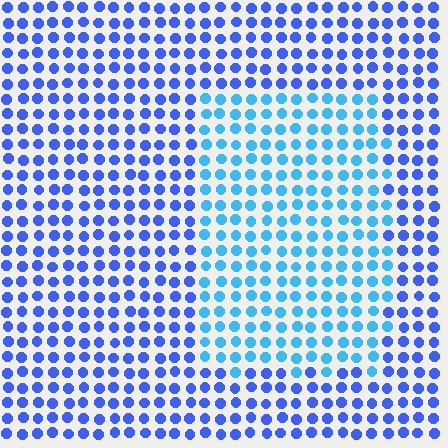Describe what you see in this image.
The image is filled with small blue elements in a uniform arrangement. A rectangle-shaped region is visible where the elements are tinted to a slightly different hue, forming a subtle color boundary.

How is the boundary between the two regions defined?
The boundary is defined purely by a slight shift in hue (about 32 degrees). Spacing, size, and orientation are identical on both sides.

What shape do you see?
I see a rectangle.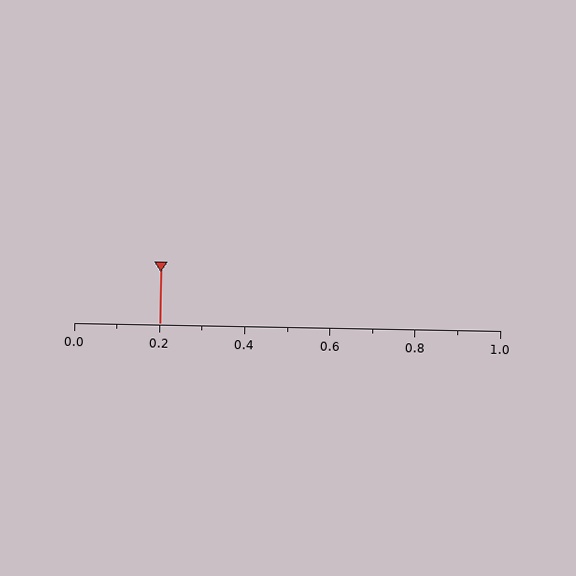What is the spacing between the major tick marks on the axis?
The major ticks are spaced 0.2 apart.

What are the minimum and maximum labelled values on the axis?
The axis runs from 0.0 to 1.0.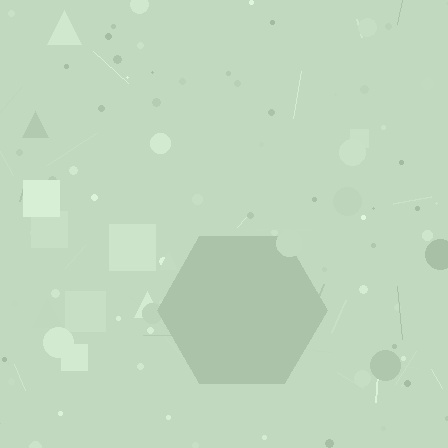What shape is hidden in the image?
A hexagon is hidden in the image.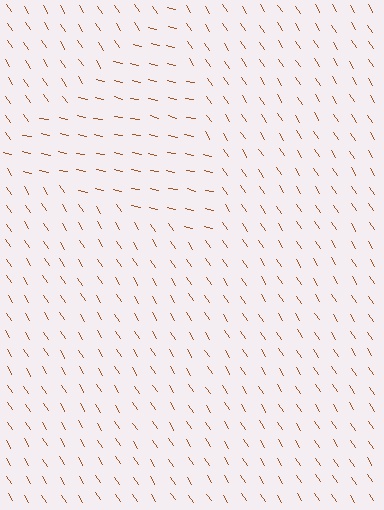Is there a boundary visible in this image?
Yes, there is a texture boundary formed by a change in line orientation.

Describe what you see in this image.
The image is filled with small brown line segments. A triangle region in the image has lines oriented differently from the surrounding lines, creating a visible texture boundary.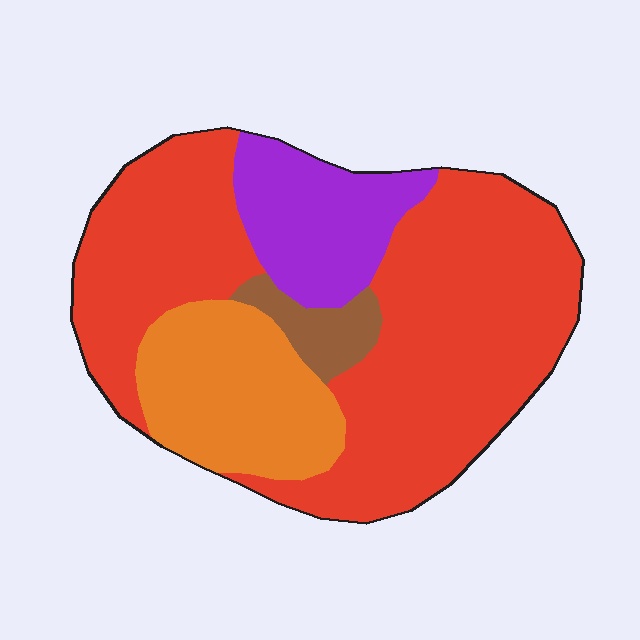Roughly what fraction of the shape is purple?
Purple covers 15% of the shape.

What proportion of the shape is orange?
Orange covers about 20% of the shape.